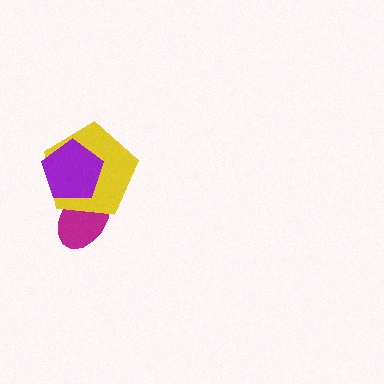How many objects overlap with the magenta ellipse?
2 objects overlap with the magenta ellipse.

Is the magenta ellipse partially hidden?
Yes, it is partially covered by another shape.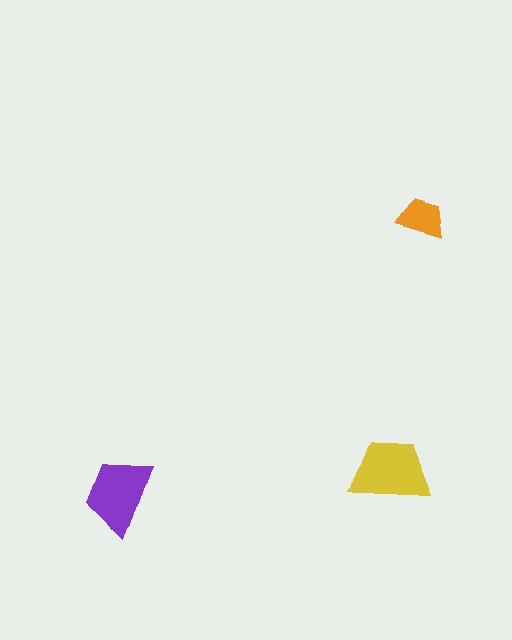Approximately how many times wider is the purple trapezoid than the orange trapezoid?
About 1.5 times wider.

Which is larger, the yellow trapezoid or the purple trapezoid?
The yellow one.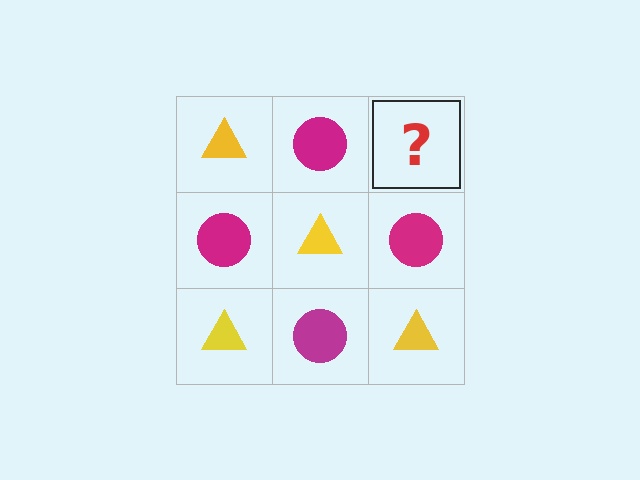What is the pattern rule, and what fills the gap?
The rule is that it alternates yellow triangle and magenta circle in a checkerboard pattern. The gap should be filled with a yellow triangle.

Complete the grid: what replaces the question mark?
The question mark should be replaced with a yellow triangle.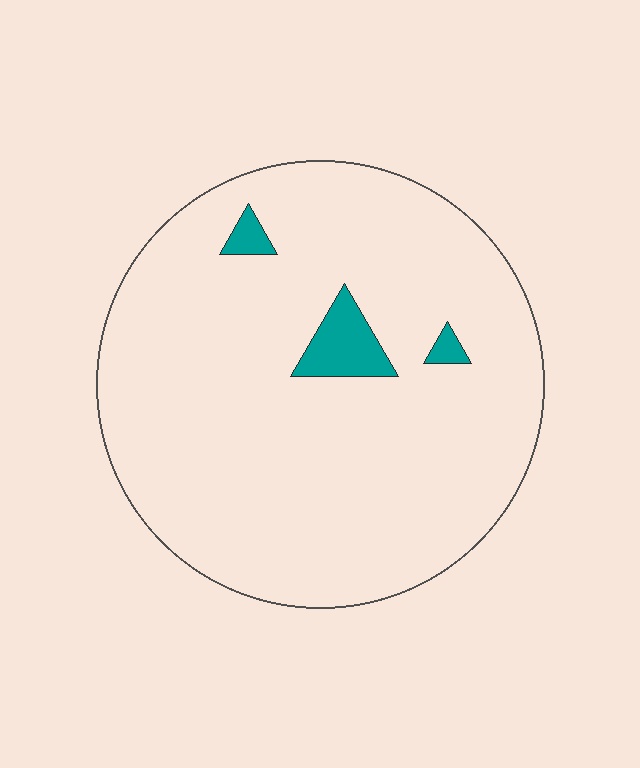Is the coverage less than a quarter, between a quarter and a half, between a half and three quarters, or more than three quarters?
Less than a quarter.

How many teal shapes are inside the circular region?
3.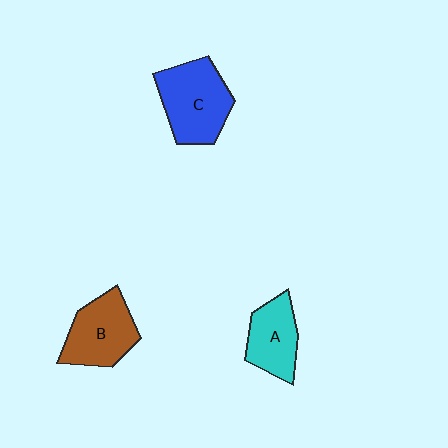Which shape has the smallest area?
Shape A (cyan).